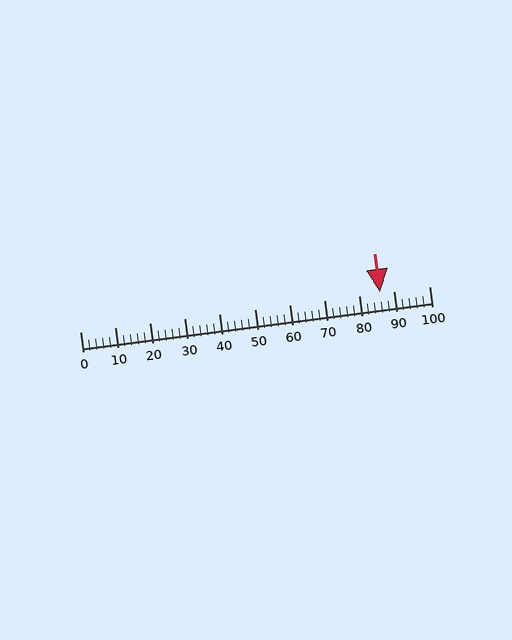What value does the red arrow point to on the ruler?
The red arrow points to approximately 86.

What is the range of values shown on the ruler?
The ruler shows values from 0 to 100.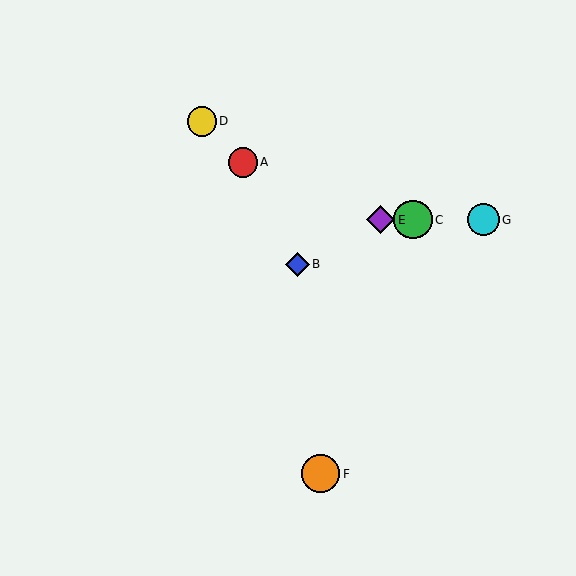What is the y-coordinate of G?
Object G is at y≈220.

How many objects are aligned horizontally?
3 objects (C, E, G) are aligned horizontally.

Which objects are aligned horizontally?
Objects C, E, G are aligned horizontally.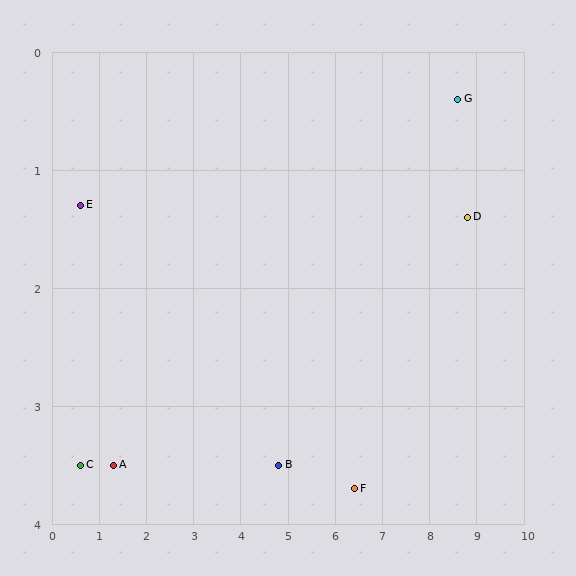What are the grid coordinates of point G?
Point G is at approximately (8.6, 0.4).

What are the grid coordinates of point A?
Point A is at approximately (1.3, 3.5).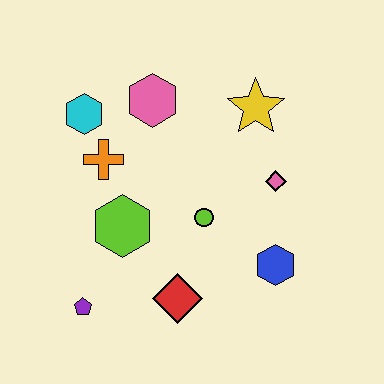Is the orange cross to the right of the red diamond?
No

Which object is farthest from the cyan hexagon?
The blue hexagon is farthest from the cyan hexagon.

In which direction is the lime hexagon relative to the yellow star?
The lime hexagon is to the left of the yellow star.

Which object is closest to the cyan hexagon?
The orange cross is closest to the cyan hexagon.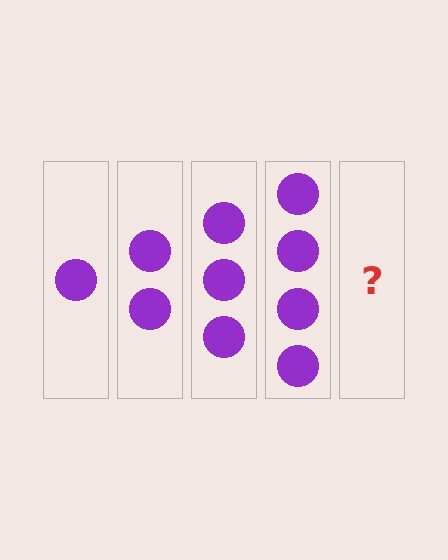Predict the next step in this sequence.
The next step is 5 circles.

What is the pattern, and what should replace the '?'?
The pattern is that each step adds one more circle. The '?' should be 5 circles.